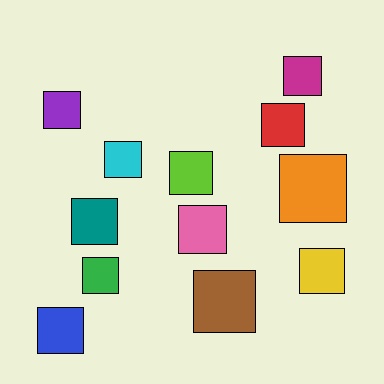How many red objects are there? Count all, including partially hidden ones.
There is 1 red object.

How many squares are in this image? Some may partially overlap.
There are 12 squares.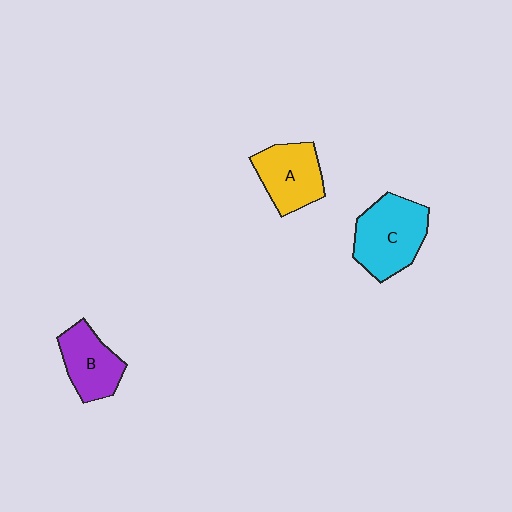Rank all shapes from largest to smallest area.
From largest to smallest: C (cyan), A (yellow), B (purple).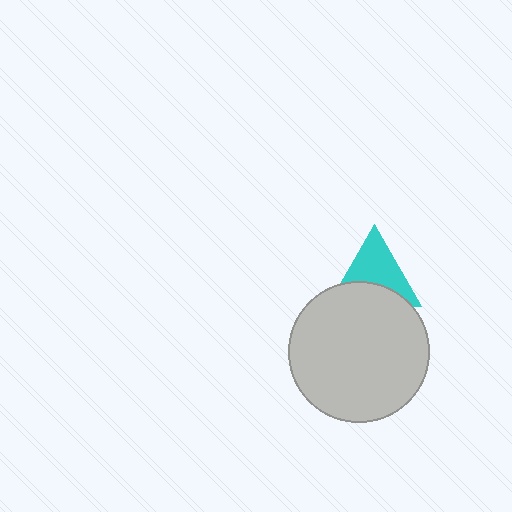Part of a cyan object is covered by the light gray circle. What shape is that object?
It is a triangle.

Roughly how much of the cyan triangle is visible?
About half of it is visible (roughly 59%).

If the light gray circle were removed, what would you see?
You would see the complete cyan triangle.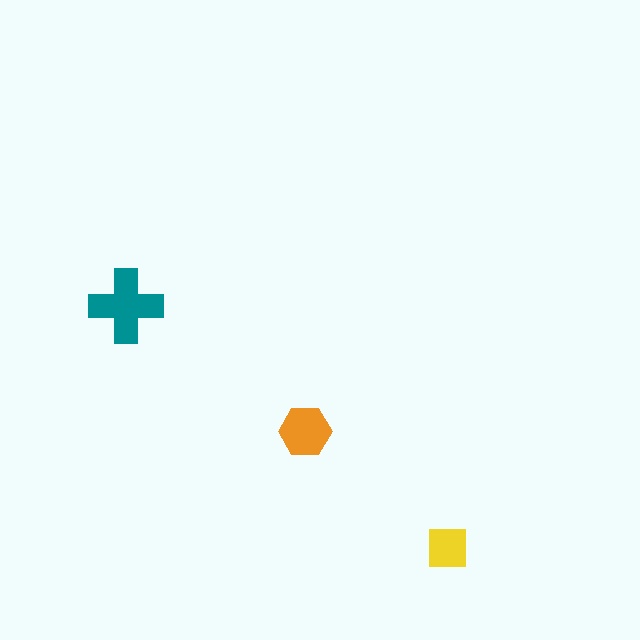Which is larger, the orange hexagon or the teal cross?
The teal cross.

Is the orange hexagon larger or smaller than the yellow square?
Larger.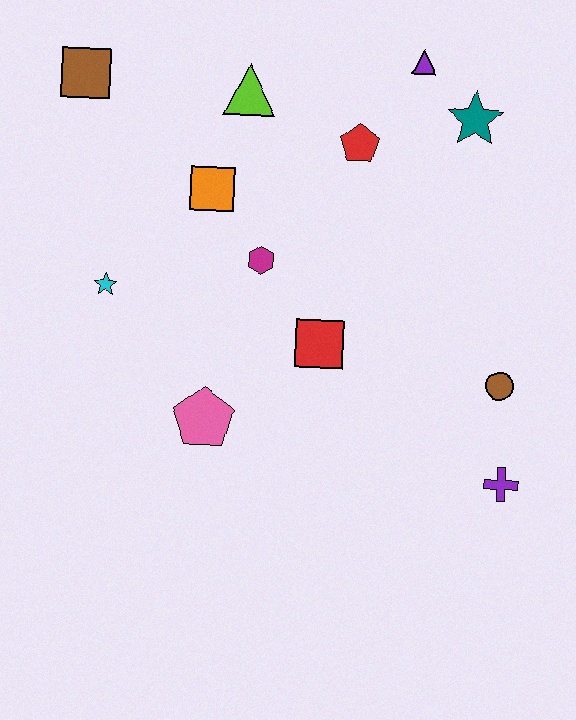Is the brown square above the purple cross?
Yes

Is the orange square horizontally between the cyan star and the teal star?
Yes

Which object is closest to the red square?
The magenta hexagon is closest to the red square.